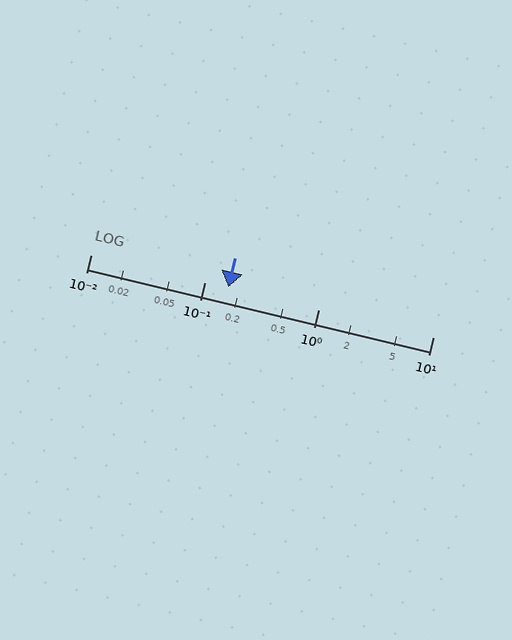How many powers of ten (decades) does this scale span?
The scale spans 3 decades, from 0.01 to 10.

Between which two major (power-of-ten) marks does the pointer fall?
The pointer is between 0.1 and 1.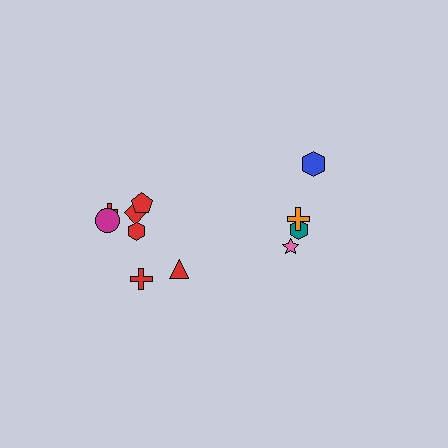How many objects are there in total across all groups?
There are 11 objects.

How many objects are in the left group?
There are 7 objects.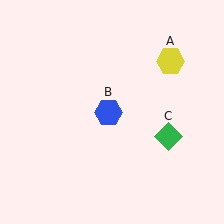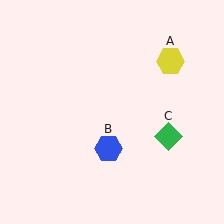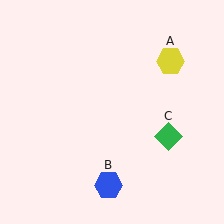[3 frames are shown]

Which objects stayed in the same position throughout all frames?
Yellow hexagon (object A) and green diamond (object C) remained stationary.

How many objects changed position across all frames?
1 object changed position: blue hexagon (object B).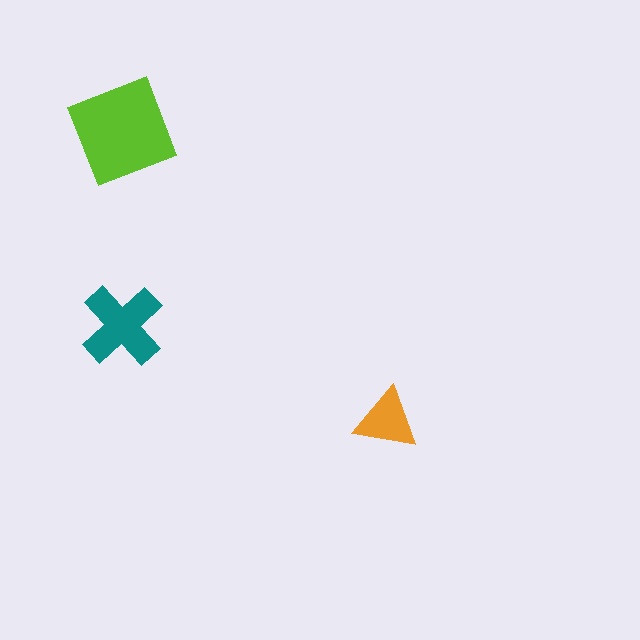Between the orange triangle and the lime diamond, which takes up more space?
The lime diamond.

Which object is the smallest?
The orange triangle.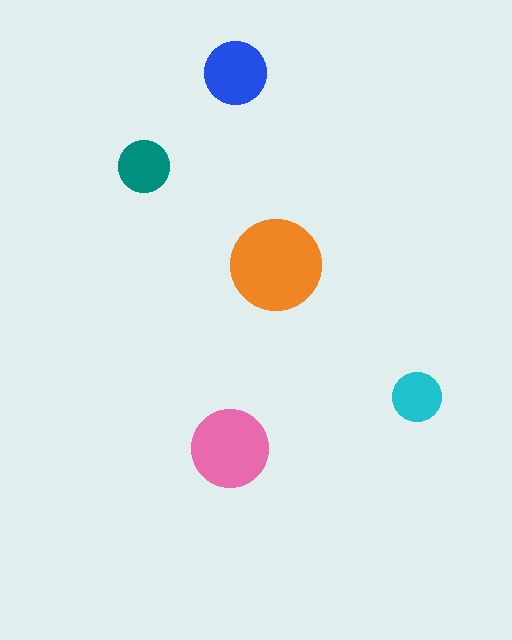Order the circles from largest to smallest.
the orange one, the pink one, the blue one, the teal one, the cyan one.